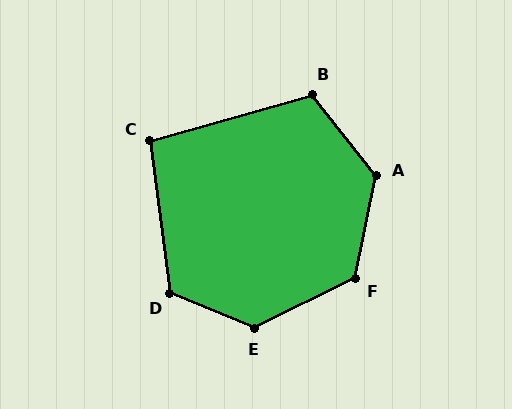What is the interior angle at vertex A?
Approximately 130 degrees (obtuse).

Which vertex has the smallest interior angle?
C, at approximately 98 degrees.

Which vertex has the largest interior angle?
E, at approximately 131 degrees.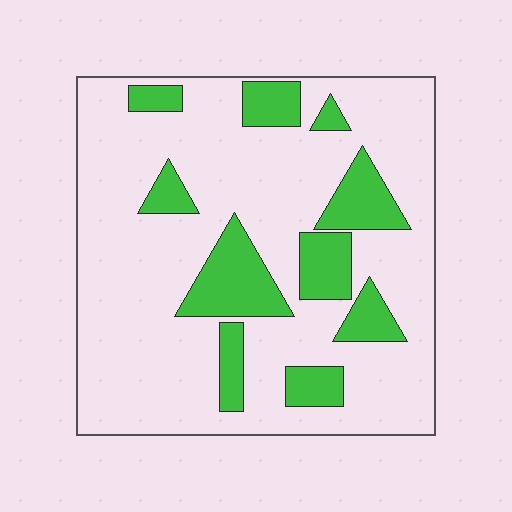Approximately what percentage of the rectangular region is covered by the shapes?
Approximately 20%.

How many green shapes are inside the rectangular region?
10.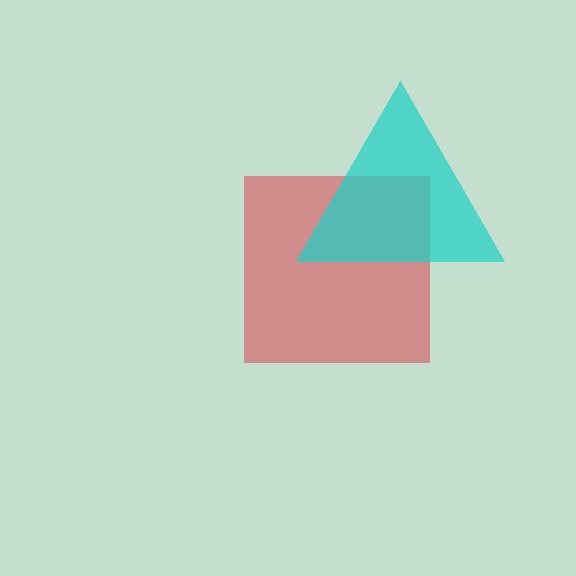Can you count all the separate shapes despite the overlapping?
Yes, there are 2 separate shapes.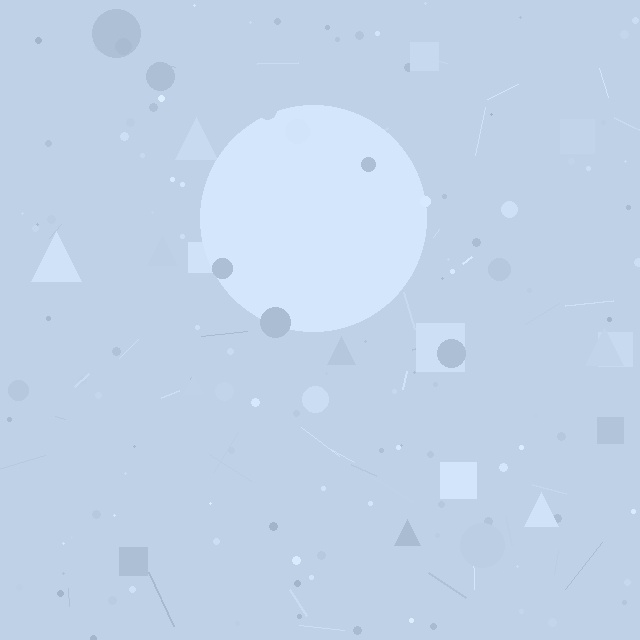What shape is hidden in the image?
A circle is hidden in the image.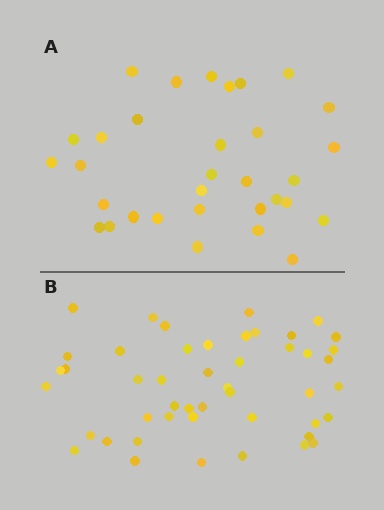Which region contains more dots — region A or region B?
Region B (the bottom region) has more dots.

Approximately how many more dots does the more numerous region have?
Region B has approximately 15 more dots than region A.